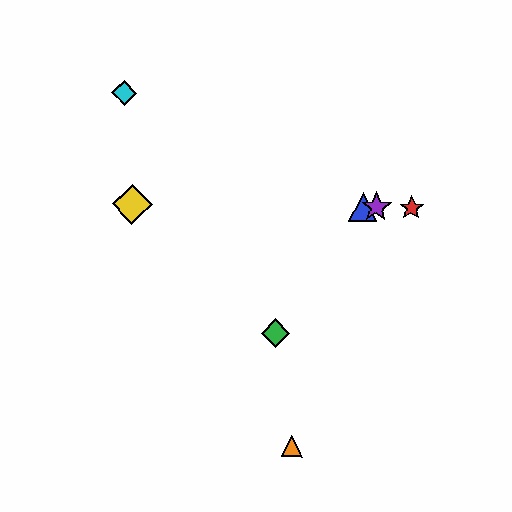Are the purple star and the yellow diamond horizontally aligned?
Yes, both are at y≈207.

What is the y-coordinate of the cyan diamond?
The cyan diamond is at y≈93.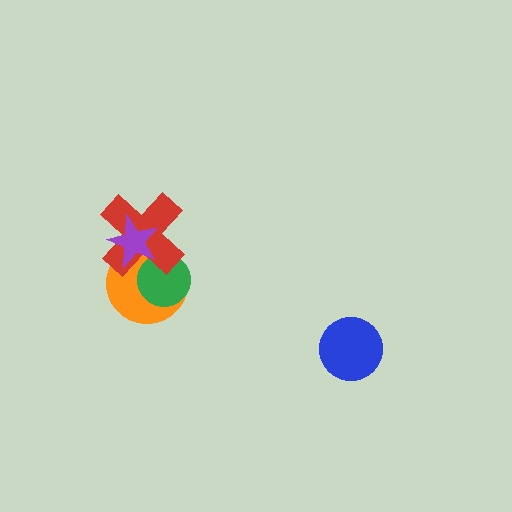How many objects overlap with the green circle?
2 objects overlap with the green circle.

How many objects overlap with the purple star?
2 objects overlap with the purple star.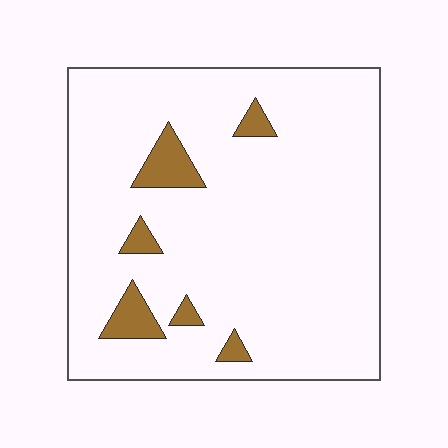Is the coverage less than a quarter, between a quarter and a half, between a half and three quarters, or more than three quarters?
Less than a quarter.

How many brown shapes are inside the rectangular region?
6.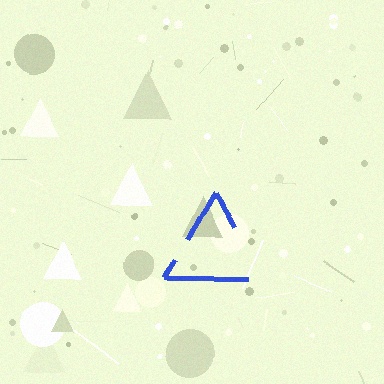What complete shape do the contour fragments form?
The contour fragments form a triangle.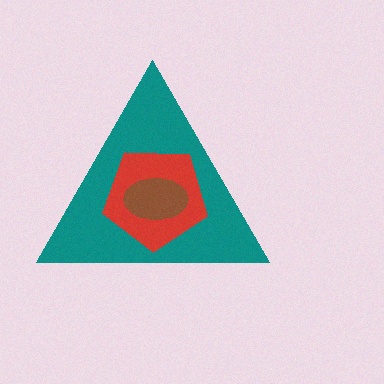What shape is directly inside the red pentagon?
The brown ellipse.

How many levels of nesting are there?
3.